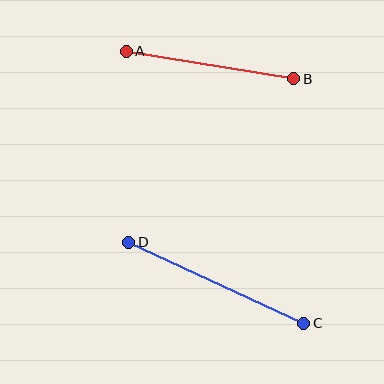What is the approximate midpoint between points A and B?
The midpoint is at approximately (210, 65) pixels.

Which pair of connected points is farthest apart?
Points C and D are farthest apart.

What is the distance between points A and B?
The distance is approximately 170 pixels.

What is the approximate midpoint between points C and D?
The midpoint is at approximately (216, 283) pixels.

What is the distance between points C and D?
The distance is approximately 193 pixels.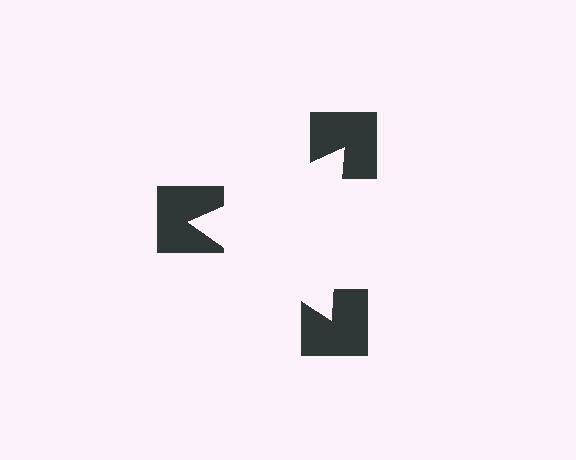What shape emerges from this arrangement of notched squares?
An illusory triangle — its edges are inferred from the aligned wedge cuts in the notched squares, not physically drawn.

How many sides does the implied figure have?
3 sides.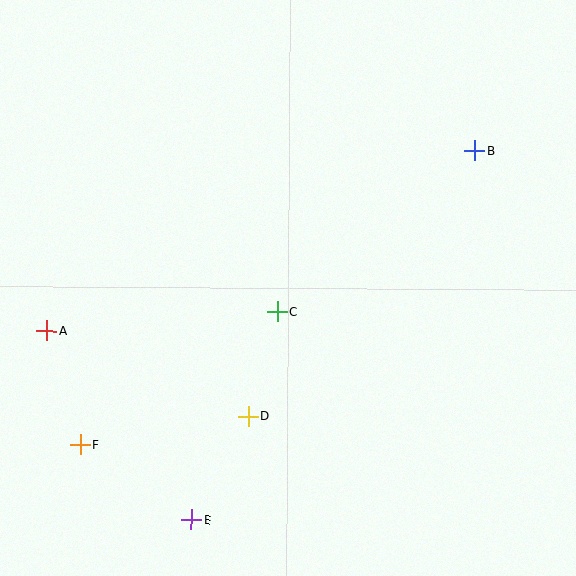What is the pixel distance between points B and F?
The distance between B and F is 492 pixels.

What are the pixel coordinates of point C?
Point C is at (277, 312).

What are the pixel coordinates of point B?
Point B is at (475, 151).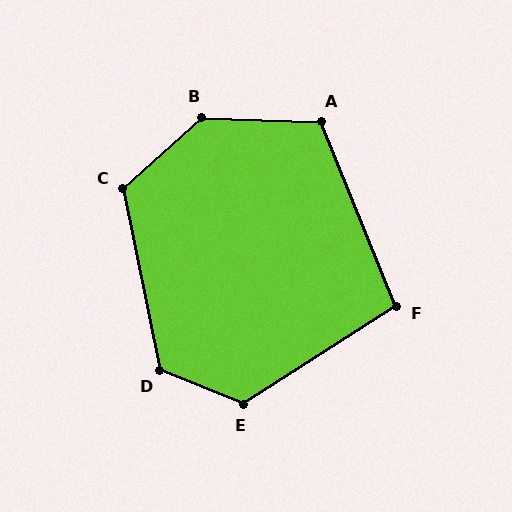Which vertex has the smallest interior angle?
F, at approximately 100 degrees.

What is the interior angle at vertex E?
Approximately 125 degrees (obtuse).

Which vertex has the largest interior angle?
B, at approximately 135 degrees.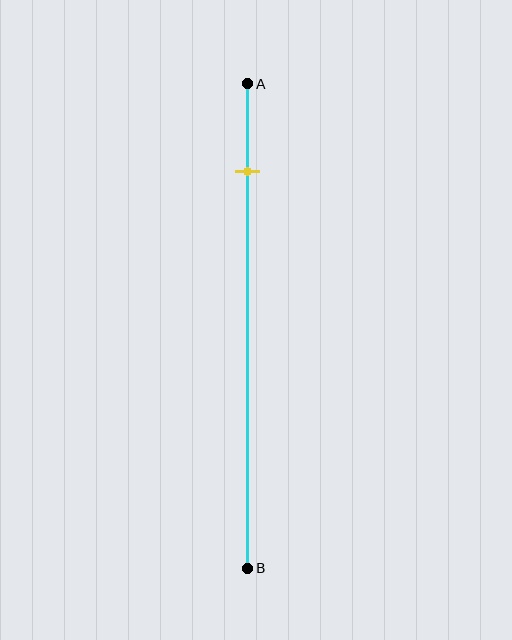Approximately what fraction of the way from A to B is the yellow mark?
The yellow mark is approximately 20% of the way from A to B.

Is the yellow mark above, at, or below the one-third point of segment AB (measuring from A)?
The yellow mark is above the one-third point of segment AB.